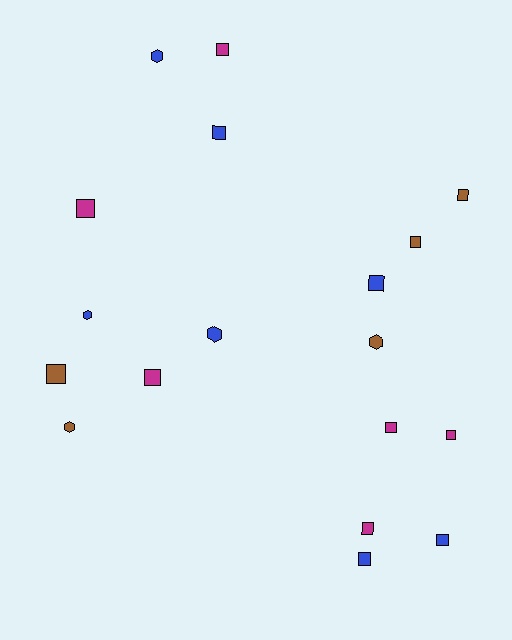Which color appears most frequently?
Blue, with 7 objects.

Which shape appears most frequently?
Square, with 13 objects.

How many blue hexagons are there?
There are 3 blue hexagons.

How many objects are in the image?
There are 18 objects.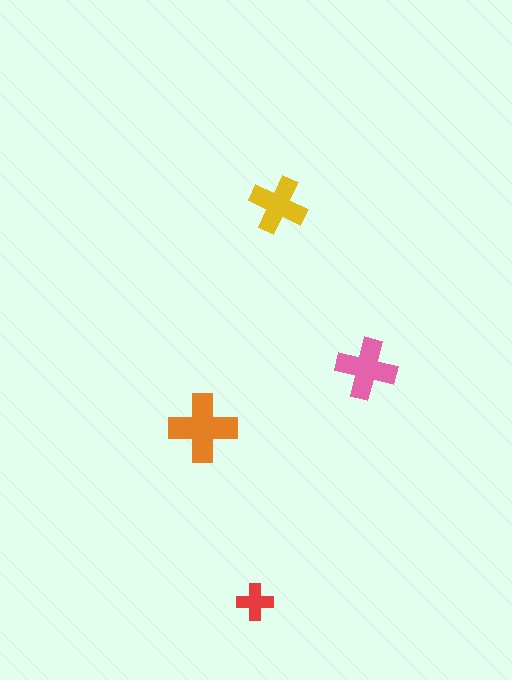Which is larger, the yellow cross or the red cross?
The yellow one.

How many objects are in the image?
There are 4 objects in the image.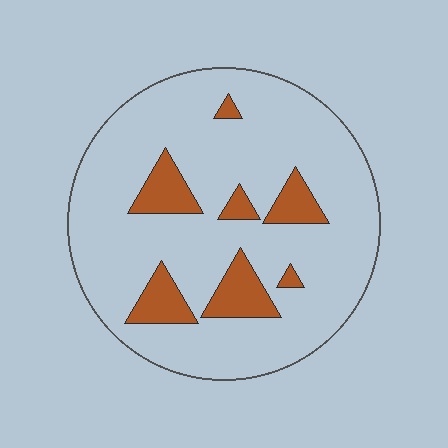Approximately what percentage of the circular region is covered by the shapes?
Approximately 15%.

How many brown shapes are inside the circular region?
7.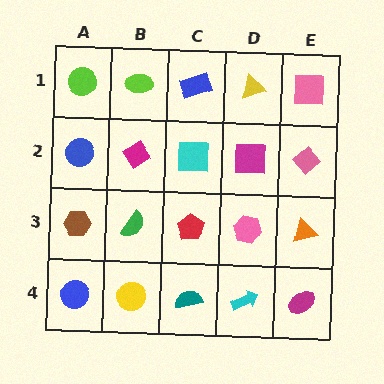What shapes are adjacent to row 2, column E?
A pink square (row 1, column E), an orange triangle (row 3, column E), a magenta square (row 2, column D).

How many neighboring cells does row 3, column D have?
4.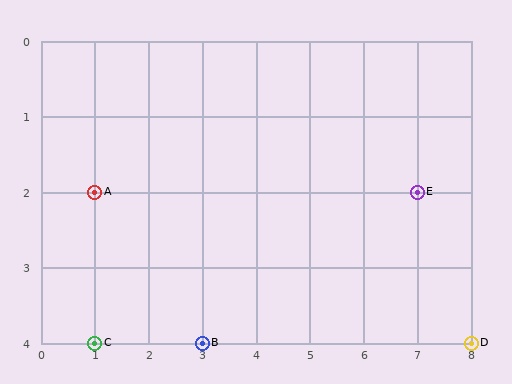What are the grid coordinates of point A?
Point A is at grid coordinates (1, 2).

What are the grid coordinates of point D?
Point D is at grid coordinates (8, 4).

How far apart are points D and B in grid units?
Points D and B are 5 columns apart.